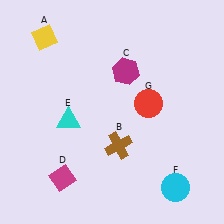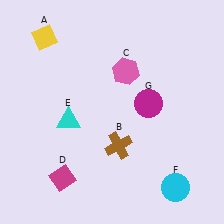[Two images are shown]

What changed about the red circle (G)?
In Image 1, G is red. In Image 2, it changed to magenta.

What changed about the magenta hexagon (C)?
In Image 1, C is magenta. In Image 2, it changed to pink.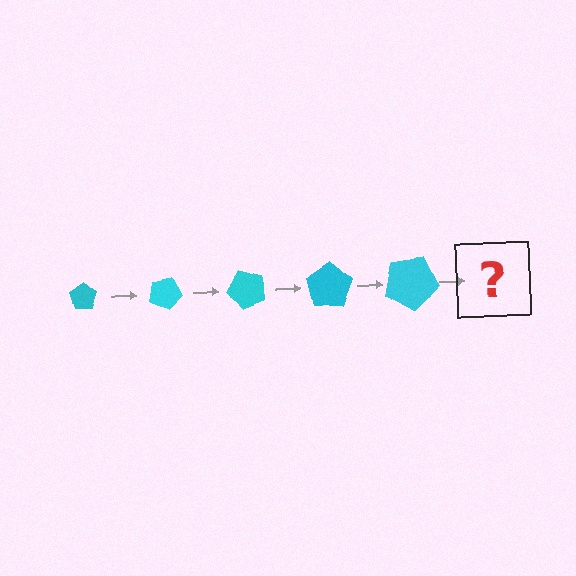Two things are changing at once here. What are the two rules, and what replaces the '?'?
The two rules are that the pentagon grows larger each step and it rotates 25 degrees each step. The '?' should be a pentagon, larger than the previous one and rotated 125 degrees from the start.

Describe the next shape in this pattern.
It should be a pentagon, larger than the previous one and rotated 125 degrees from the start.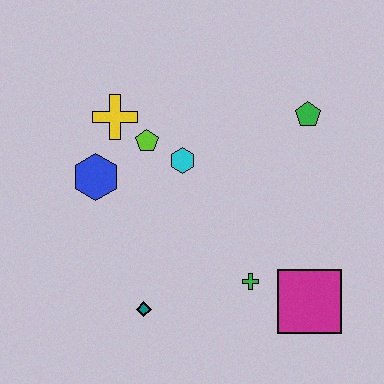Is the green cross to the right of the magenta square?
No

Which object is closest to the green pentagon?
The cyan hexagon is closest to the green pentagon.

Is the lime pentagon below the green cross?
No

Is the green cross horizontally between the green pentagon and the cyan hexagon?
Yes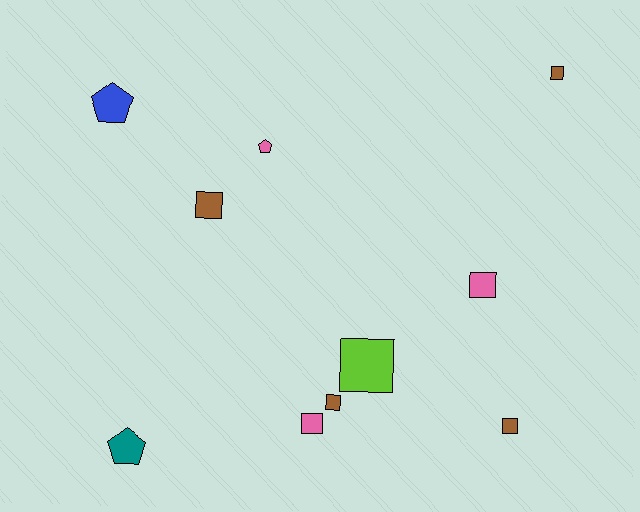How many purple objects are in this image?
There are no purple objects.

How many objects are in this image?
There are 10 objects.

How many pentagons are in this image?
There are 3 pentagons.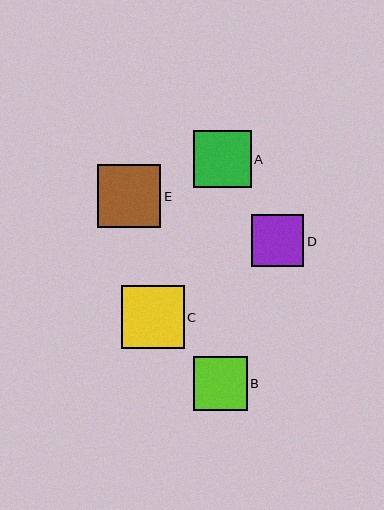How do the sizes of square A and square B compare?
Square A and square B are approximately the same size.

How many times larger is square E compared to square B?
Square E is approximately 1.2 times the size of square B.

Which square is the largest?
Square C is the largest with a size of approximately 63 pixels.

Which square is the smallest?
Square D is the smallest with a size of approximately 52 pixels.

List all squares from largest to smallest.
From largest to smallest: C, E, A, B, D.